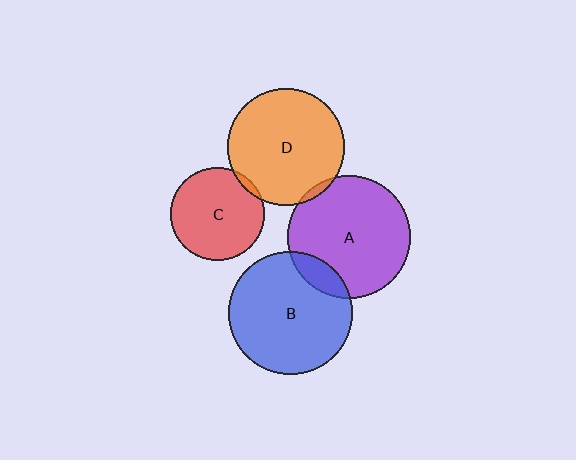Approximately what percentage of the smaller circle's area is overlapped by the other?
Approximately 10%.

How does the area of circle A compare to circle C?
Approximately 1.7 times.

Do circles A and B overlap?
Yes.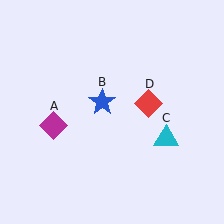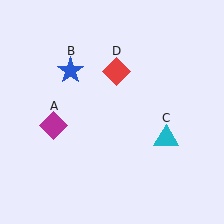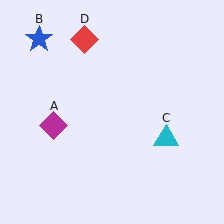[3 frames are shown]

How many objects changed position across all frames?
2 objects changed position: blue star (object B), red diamond (object D).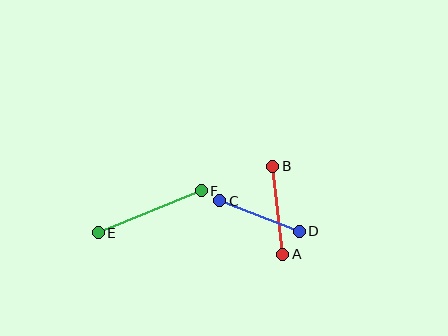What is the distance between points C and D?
The distance is approximately 85 pixels.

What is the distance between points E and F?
The distance is approximately 111 pixels.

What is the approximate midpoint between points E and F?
The midpoint is at approximately (150, 212) pixels.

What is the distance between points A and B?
The distance is approximately 88 pixels.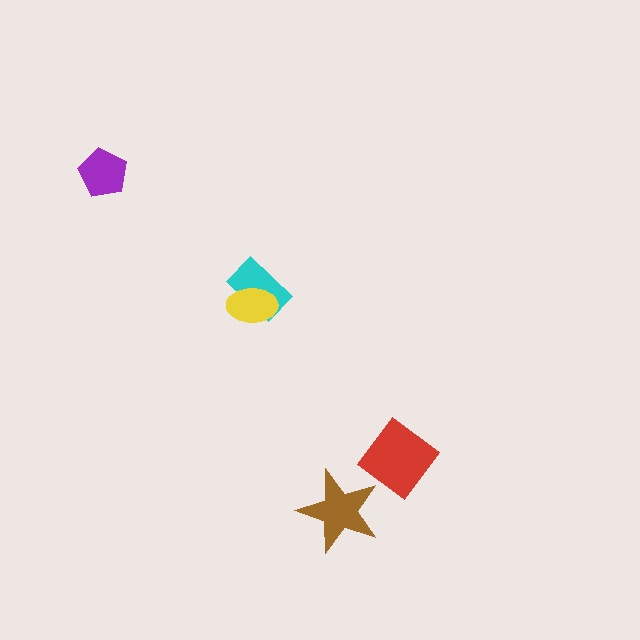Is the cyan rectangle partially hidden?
Yes, it is partially covered by another shape.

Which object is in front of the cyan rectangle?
The yellow ellipse is in front of the cyan rectangle.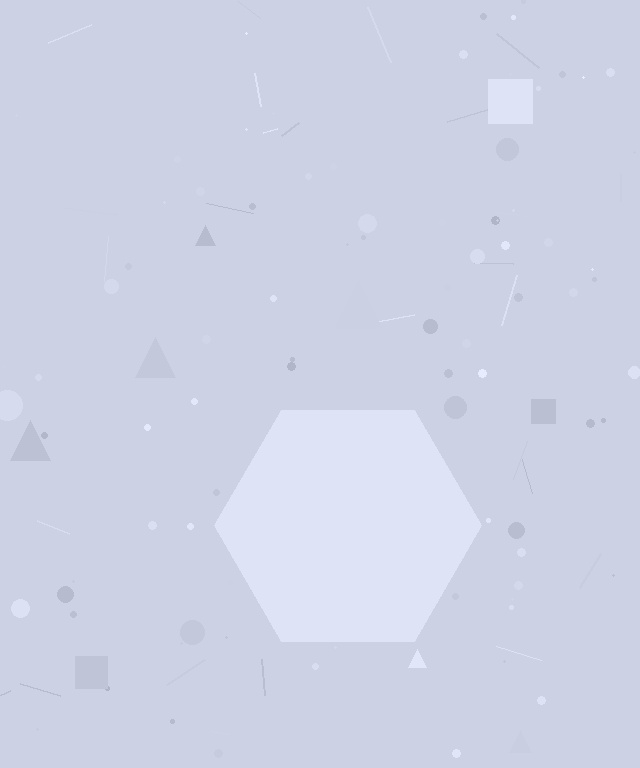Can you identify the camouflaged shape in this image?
The camouflaged shape is a hexagon.